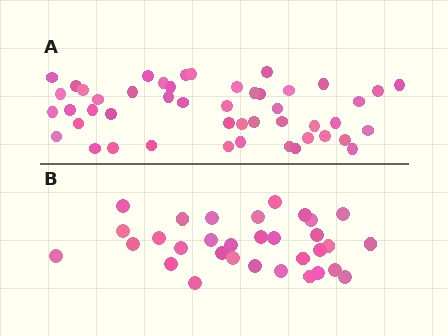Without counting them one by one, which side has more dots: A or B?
Region A (the top region) has more dots.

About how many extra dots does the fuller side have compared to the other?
Region A has approximately 15 more dots than region B.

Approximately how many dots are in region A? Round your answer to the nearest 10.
About 50 dots. (The exact count is 48, which rounds to 50.)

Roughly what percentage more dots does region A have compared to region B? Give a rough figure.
About 50% more.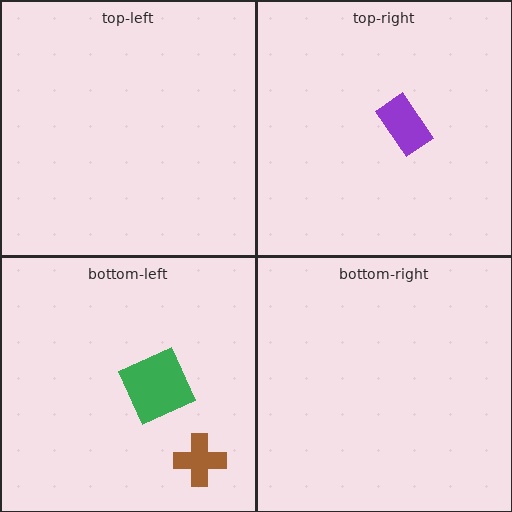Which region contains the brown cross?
The bottom-left region.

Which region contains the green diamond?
The bottom-left region.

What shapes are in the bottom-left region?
The brown cross, the green diamond.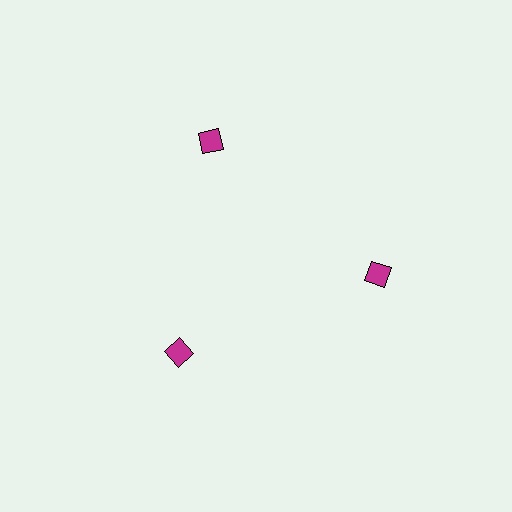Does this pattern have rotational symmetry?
Yes, this pattern has 3-fold rotational symmetry. It looks the same after rotating 120 degrees around the center.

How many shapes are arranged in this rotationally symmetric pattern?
There are 3 shapes, arranged in 3 groups of 1.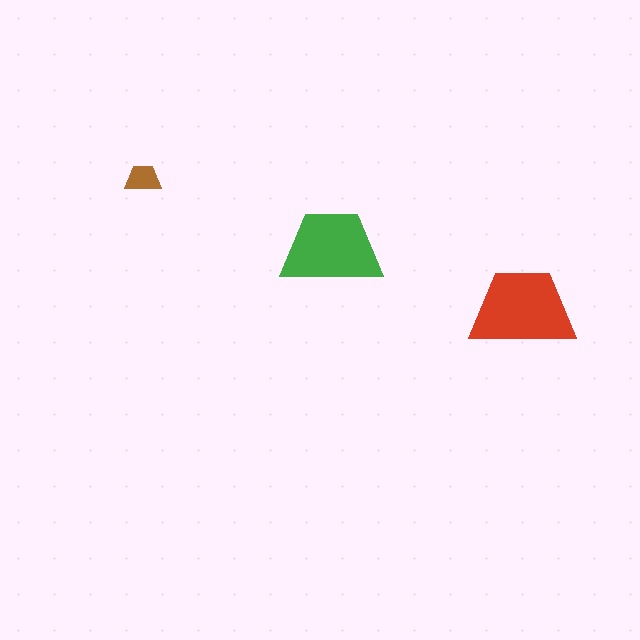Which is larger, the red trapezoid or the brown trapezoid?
The red one.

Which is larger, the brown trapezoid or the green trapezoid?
The green one.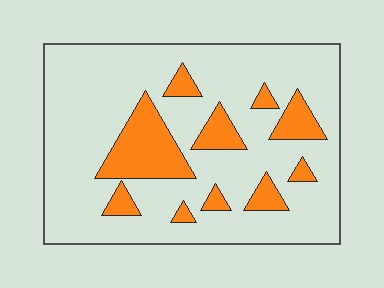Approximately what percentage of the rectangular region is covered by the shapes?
Approximately 20%.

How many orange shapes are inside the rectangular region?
10.